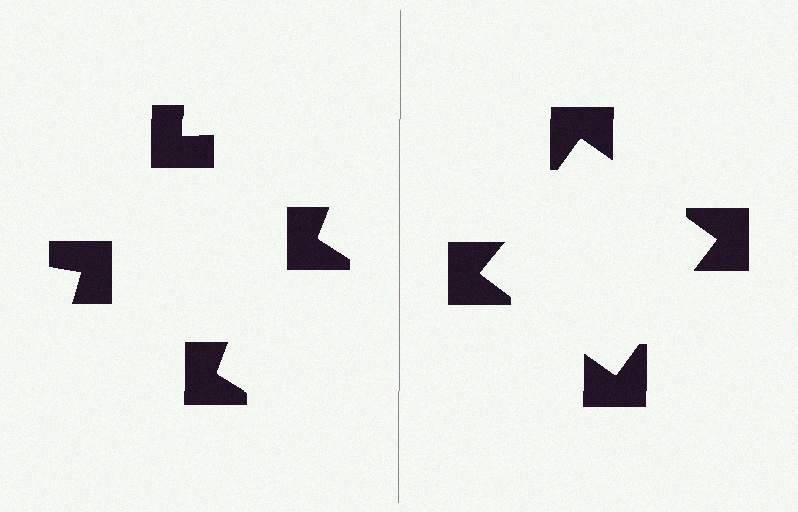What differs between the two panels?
The notched squares are positioned identically on both sides; only the wedge orientations differ. On the right they align to a square; on the left they are misaligned.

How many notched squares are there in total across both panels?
8 — 4 on each side.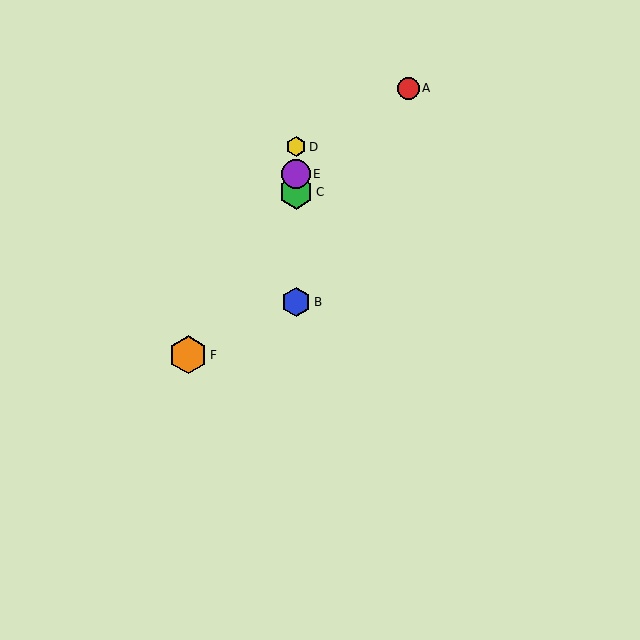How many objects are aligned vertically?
4 objects (B, C, D, E) are aligned vertically.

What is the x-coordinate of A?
Object A is at x≈408.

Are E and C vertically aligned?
Yes, both are at x≈296.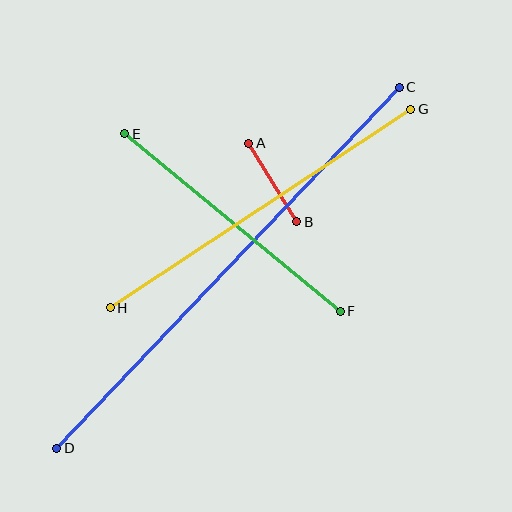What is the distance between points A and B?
The distance is approximately 92 pixels.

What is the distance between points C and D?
The distance is approximately 497 pixels.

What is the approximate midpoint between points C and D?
The midpoint is at approximately (228, 268) pixels.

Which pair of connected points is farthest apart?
Points C and D are farthest apart.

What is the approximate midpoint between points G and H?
The midpoint is at approximately (261, 208) pixels.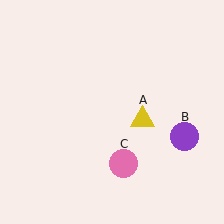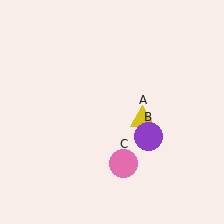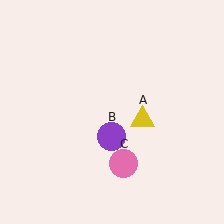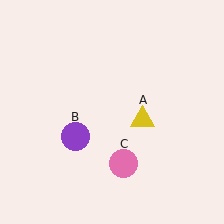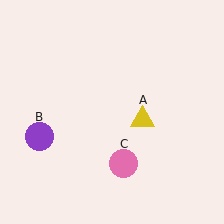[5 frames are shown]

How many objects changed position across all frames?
1 object changed position: purple circle (object B).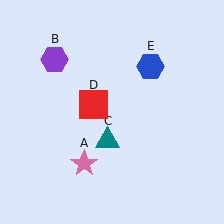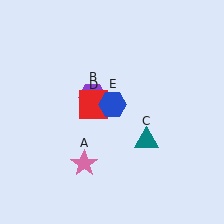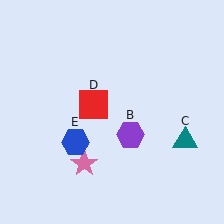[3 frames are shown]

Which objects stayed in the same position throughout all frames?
Pink star (object A) and red square (object D) remained stationary.